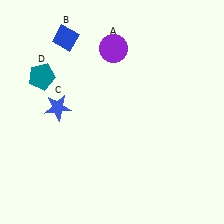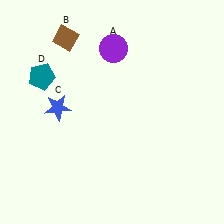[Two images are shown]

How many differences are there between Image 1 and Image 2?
There is 1 difference between the two images.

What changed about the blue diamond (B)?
In Image 1, B is blue. In Image 2, it changed to brown.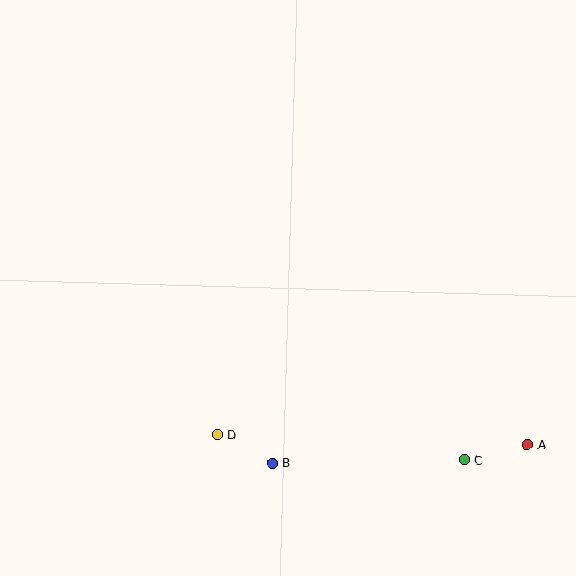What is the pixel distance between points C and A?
The distance between C and A is 65 pixels.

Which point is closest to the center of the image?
Point D at (217, 435) is closest to the center.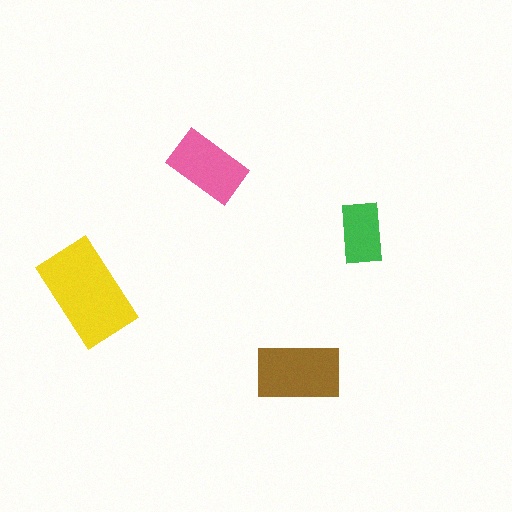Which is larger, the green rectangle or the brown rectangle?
The brown one.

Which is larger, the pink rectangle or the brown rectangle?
The brown one.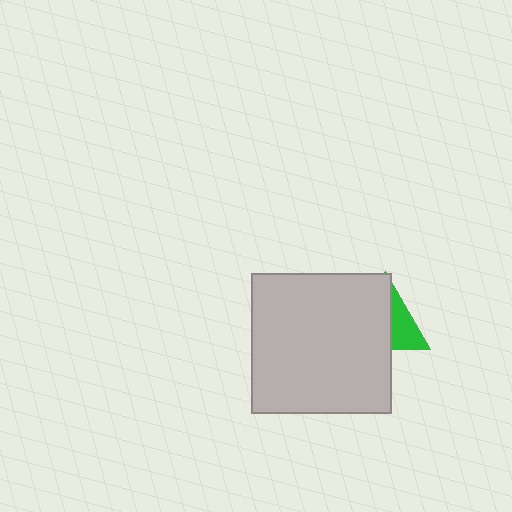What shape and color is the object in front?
The object in front is a light gray square.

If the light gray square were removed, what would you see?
You would see the complete green triangle.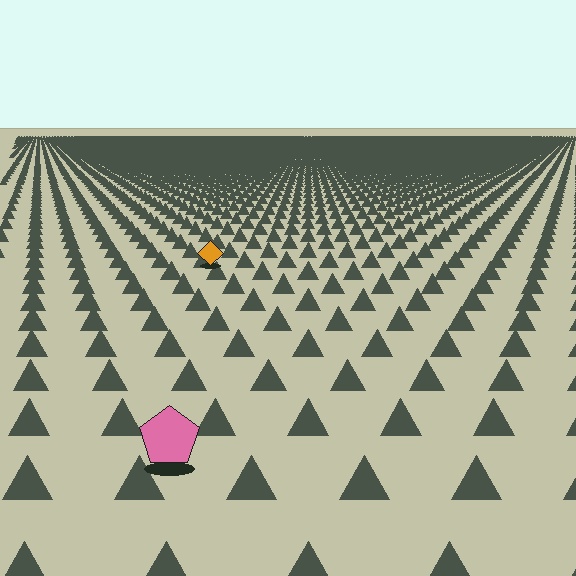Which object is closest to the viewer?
The pink pentagon is closest. The texture marks near it are larger and more spread out.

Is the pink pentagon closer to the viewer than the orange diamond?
Yes. The pink pentagon is closer — you can tell from the texture gradient: the ground texture is coarser near it.